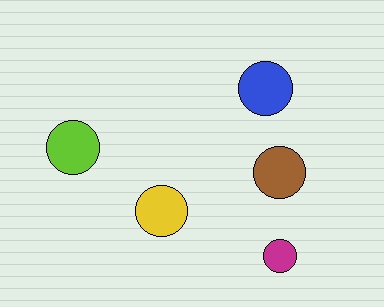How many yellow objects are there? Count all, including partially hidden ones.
There is 1 yellow object.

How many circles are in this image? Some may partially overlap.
There are 5 circles.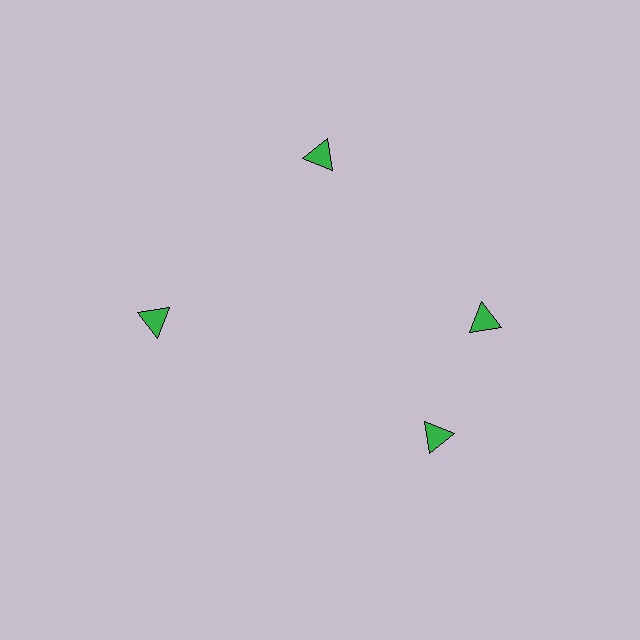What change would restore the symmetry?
The symmetry would be restored by rotating it back into even spacing with its neighbors so that all 4 triangles sit at equal angles and equal distance from the center.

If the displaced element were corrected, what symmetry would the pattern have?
It would have 4-fold rotational symmetry — the pattern would map onto itself every 90 degrees.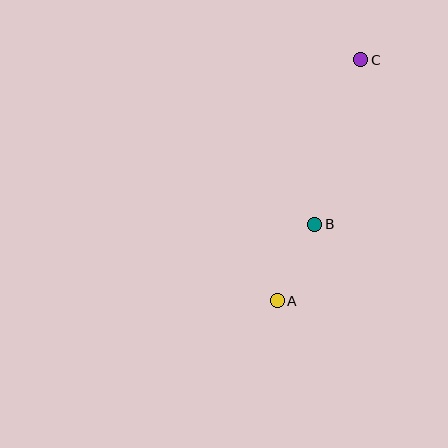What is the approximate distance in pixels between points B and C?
The distance between B and C is approximately 171 pixels.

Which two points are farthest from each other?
Points A and C are farthest from each other.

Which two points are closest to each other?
Points A and B are closest to each other.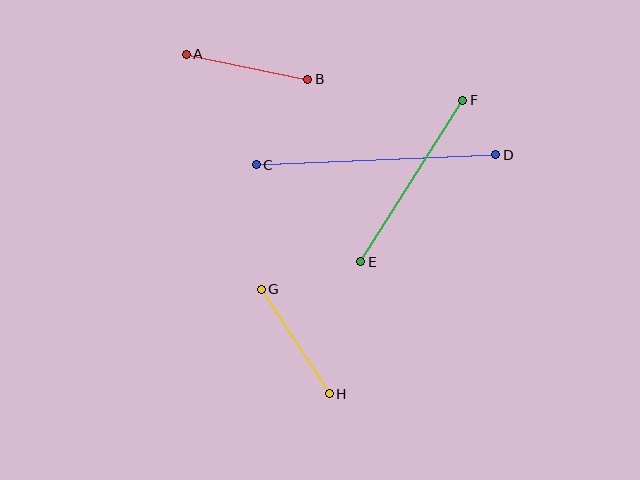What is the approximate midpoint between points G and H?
The midpoint is at approximately (295, 342) pixels.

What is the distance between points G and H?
The distance is approximately 125 pixels.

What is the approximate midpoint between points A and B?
The midpoint is at approximately (247, 67) pixels.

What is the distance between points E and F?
The distance is approximately 191 pixels.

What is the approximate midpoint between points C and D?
The midpoint is at approximately (376, 160) pixels.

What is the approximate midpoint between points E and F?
The midpoint is at approximately (412, 181) pixels.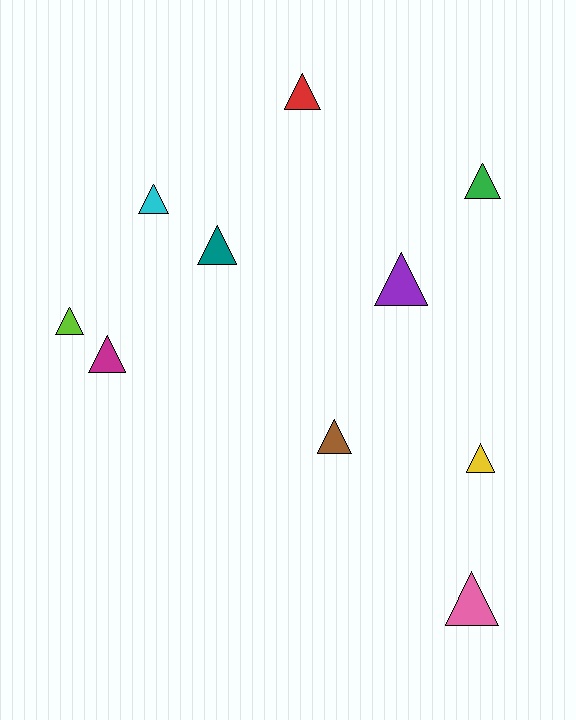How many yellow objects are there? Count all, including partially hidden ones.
There is 1 yellow object.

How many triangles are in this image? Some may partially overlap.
There are 10 triangles.